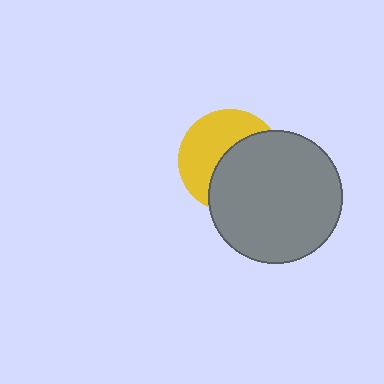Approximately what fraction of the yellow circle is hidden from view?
Roughly 52% of the yellow circle is hidden behind the gray circle.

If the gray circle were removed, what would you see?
You would see the complete yellow circle.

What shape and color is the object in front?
The object in front is a gray circle.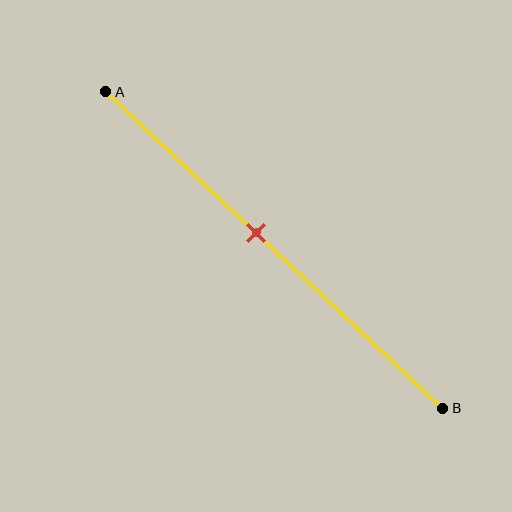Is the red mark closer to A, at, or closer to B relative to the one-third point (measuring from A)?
The red mark is closer to point B than the one-third point of segment AB.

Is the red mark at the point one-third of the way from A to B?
No, the mark is at about 45% from A, not at the 33% one-third point.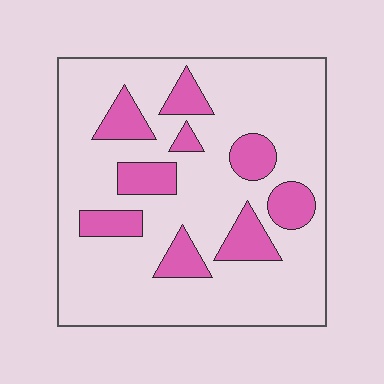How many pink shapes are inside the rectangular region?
9.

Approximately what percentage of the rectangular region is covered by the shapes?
Approximately 20%.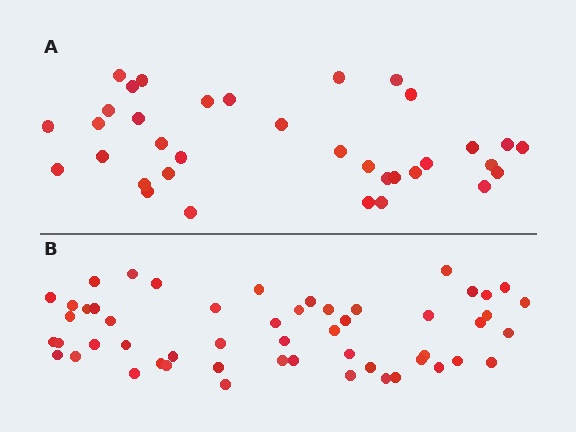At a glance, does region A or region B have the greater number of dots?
Region B (the bottom region) has more dots.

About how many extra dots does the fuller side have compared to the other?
Region B has approximately 20 more dots than region A.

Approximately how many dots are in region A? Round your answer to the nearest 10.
About 40 dots. (The exact count is 35, which rounds to 40.)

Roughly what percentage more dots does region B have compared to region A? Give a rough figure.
About 50% more.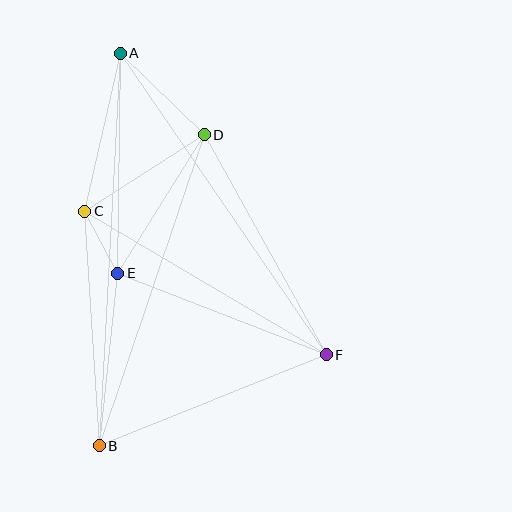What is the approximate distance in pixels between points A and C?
The distance between A and C is approximately 162 pixels.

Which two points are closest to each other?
Points C and E are closest to each other.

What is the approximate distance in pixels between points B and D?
The distance between B and D is approximately 328 pixels.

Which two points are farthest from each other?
Points A and B are farthest from each other.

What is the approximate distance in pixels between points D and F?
The distance between D and F is approximately 252 pixels.